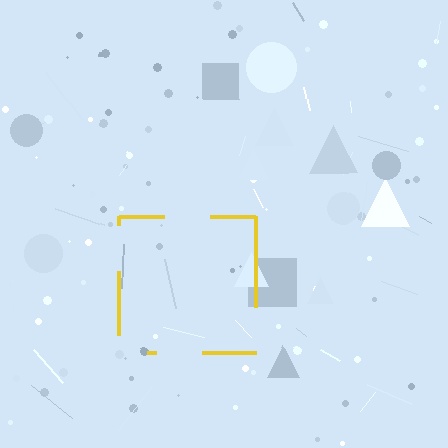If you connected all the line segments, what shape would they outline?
They would outline a square.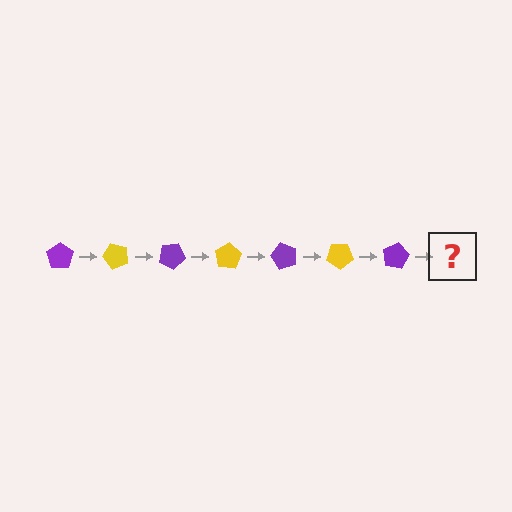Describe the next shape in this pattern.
It should be a yellow pentagon, rotated 350 degrees from the start.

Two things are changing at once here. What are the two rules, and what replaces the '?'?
The two rules are that it rotates 50 degrees each step and the color cycles through purple and yellow. The '?' should be a yellow pentagon, rotated 350 degrees from the start.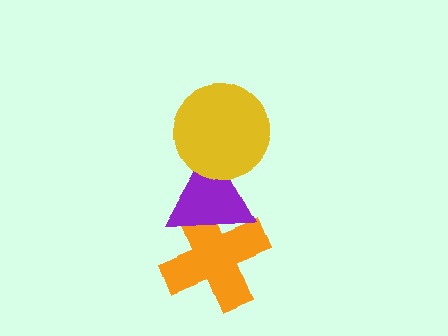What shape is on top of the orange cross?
The purple triangle is on top of the orange cross.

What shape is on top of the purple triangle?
The yellow circle is on top of the purple triangle.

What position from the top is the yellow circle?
The yellow circle is 1st from the top.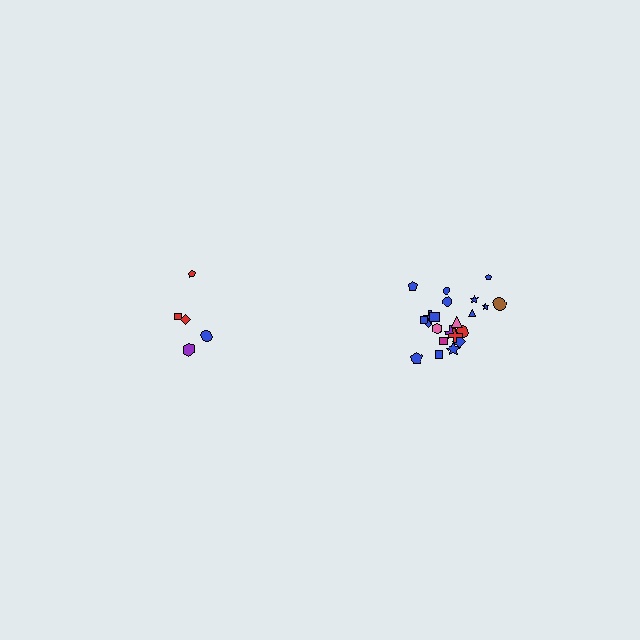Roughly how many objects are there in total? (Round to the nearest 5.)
Roughly 25 objects in total.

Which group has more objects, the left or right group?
The right group.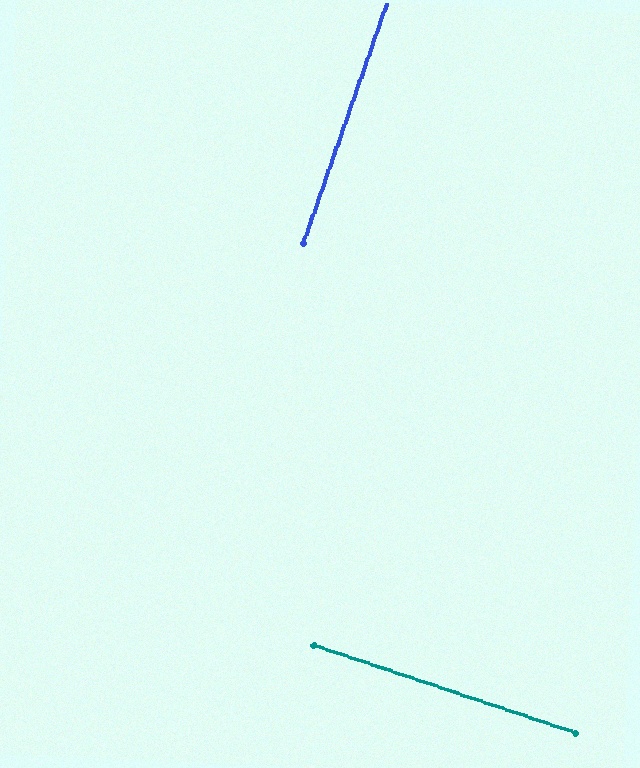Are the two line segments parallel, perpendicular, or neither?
Perpendicular — they meet at approximately 89°.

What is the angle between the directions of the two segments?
Approximately 89 degrees.